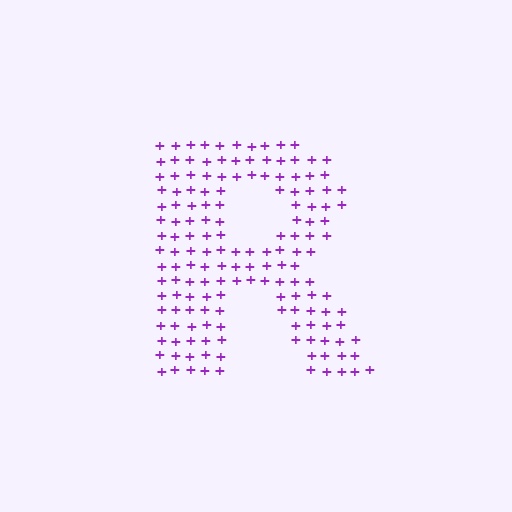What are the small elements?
The small elements are plus signs.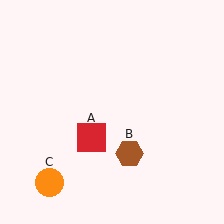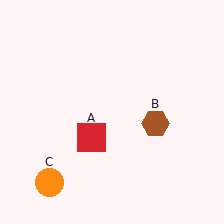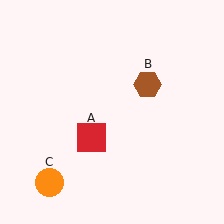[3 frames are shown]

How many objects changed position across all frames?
1 object changed position: brown hexagon (object B).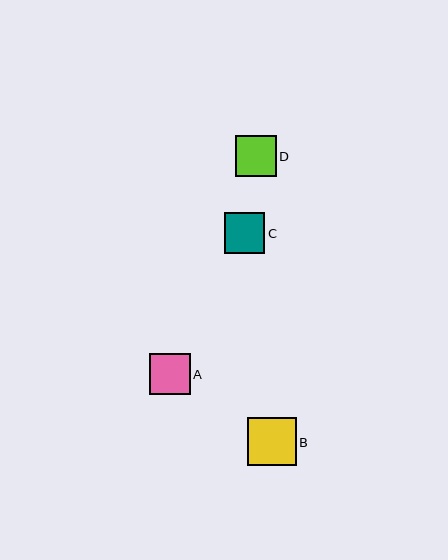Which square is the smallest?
Square C is the smallest with a size of approximately 41 pixels.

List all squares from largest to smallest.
From largest to smallest: B, A, D, C.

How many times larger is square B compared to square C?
Square B is approximately 1.2 times the size of square C.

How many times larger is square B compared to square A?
Square B is approximately 1.2 times the size of square A.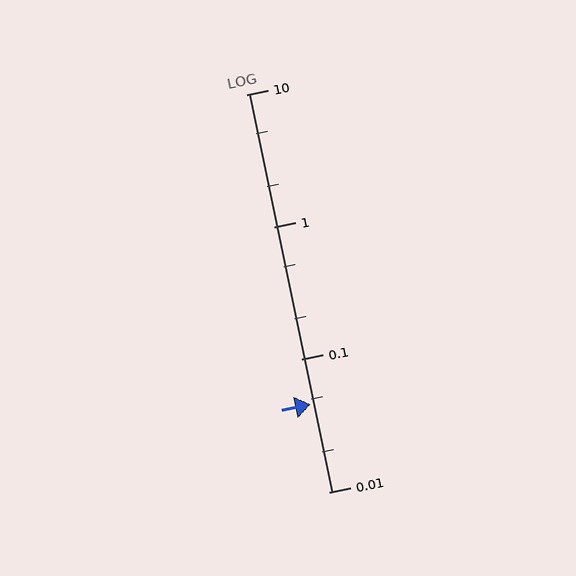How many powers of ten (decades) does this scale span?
The scale spans 3 decades, from 0.01 to 10.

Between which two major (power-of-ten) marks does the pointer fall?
The pointer is between 0.01 and 0.1.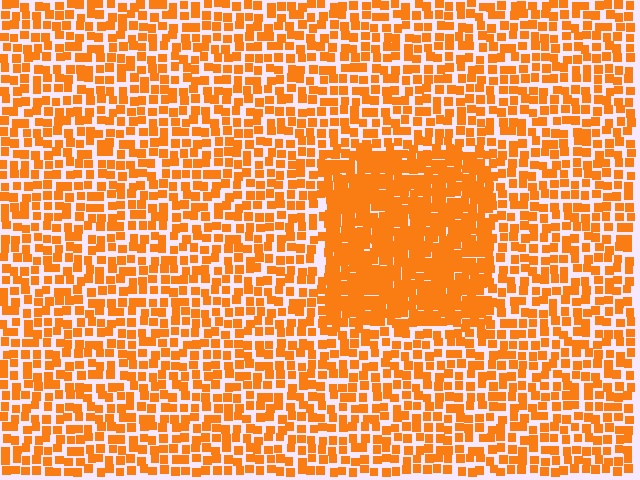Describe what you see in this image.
The image contains small orange elements arranged at two different densities. A rectangle-shaped region is visible where the elements are more densely packed than the surrounding area.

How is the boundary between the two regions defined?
The boundary is defined by a change in element density (approximately 2.0x ratio). All elements are the same color, size, and shape.